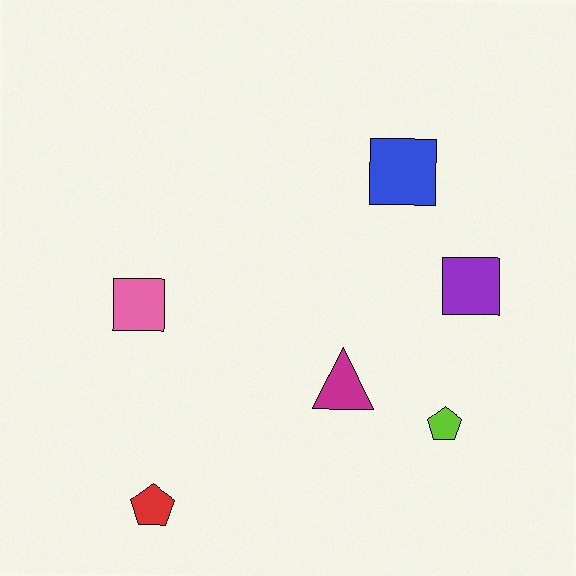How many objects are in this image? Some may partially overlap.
There are 6 objects.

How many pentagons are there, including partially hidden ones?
There are 2 pentagons.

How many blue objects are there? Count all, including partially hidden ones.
There is 1 blue object.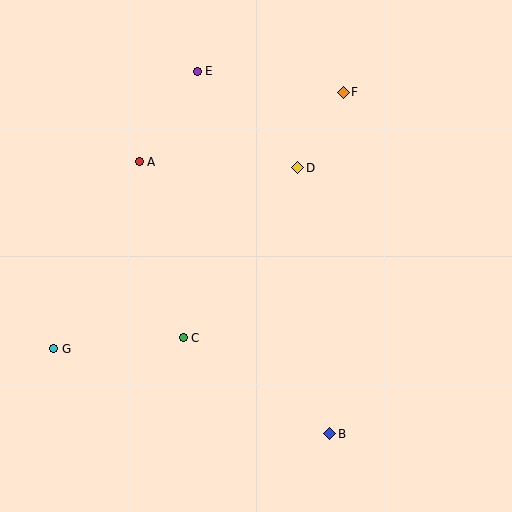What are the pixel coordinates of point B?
Point B is at (330, 434).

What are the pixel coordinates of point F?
Point F is at (343, 92).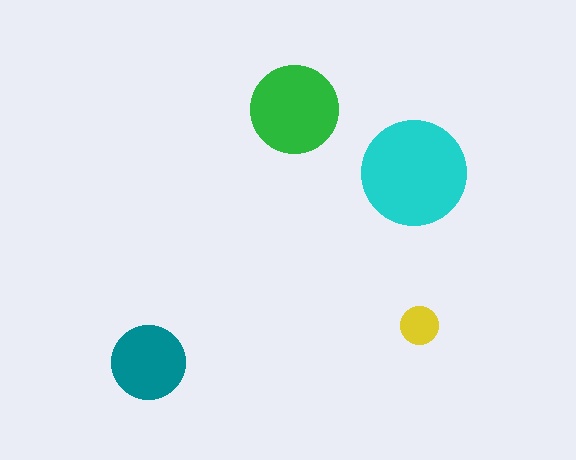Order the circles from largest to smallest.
the cyan one, the green one, the teal one, the yellow one.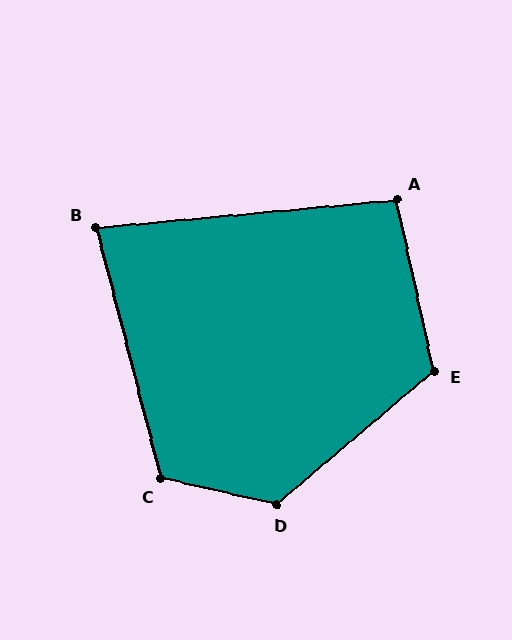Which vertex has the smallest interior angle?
B, at approximately 81 degrees.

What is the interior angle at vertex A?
Approximately 97 degrees (obtuse).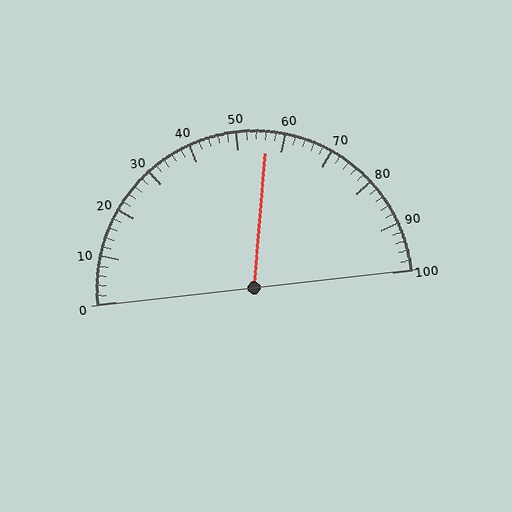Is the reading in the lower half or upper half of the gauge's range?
The reading is in the upper half of the range (0 to 100).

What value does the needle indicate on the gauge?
The needle indicates approximately 56.